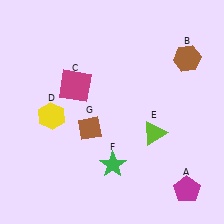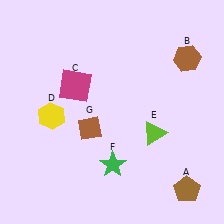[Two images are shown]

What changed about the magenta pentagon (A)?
In Image 1, A is magenta. In Image 2, it changed to brown.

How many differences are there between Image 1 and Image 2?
There is 1 difference between the two images.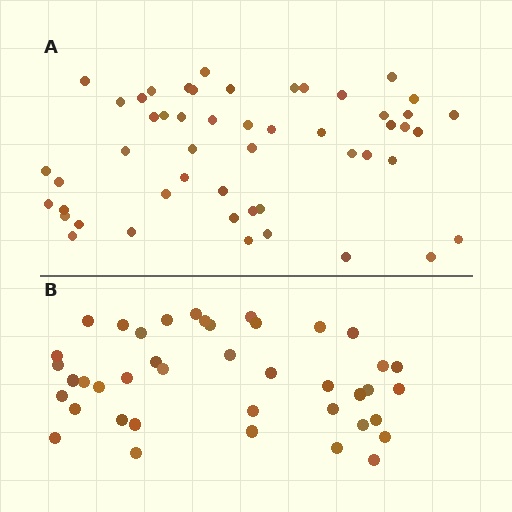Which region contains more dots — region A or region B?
Region A (the top region) has more dots.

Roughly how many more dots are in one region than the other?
Region A has roughly 10 or so more dots than region B.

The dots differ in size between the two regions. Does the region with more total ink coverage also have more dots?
No. Region B has more total ink coverage because its dots are larger, but region A actually contains more individual dots. Total area can be misleading — the number of items is what matters here.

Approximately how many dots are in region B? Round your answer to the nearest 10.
About 40 dots. (The exact count is 41, which rounds to 40.)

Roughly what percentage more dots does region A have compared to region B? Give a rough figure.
About 25% more.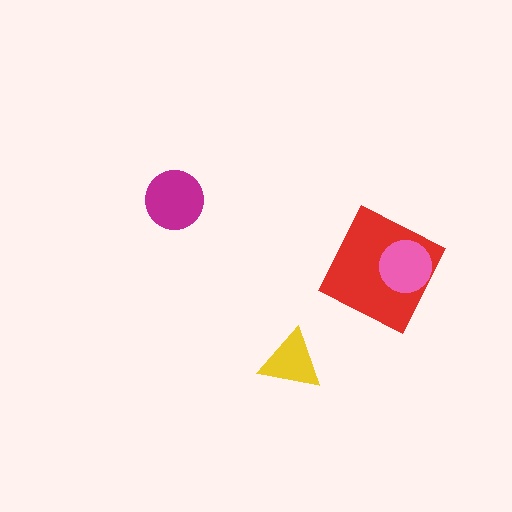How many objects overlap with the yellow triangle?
0 objects overlap with the yellow triangle.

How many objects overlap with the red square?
1 object overlaps with the red square.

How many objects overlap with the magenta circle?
0 objects overlap with the magenta circle.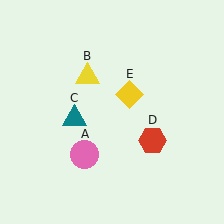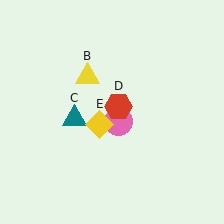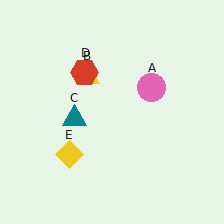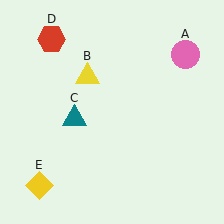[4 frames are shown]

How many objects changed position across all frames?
3 objects changed position: pink circle (object A), red hexagon (object D), yellow diamond (object E).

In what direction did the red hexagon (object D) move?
The red hexagon (object D) moved up and to the left.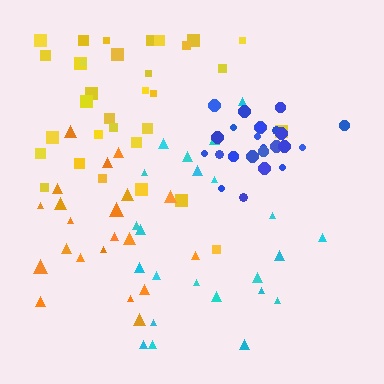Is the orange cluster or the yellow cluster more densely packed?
Orange.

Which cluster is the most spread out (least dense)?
Cyan.